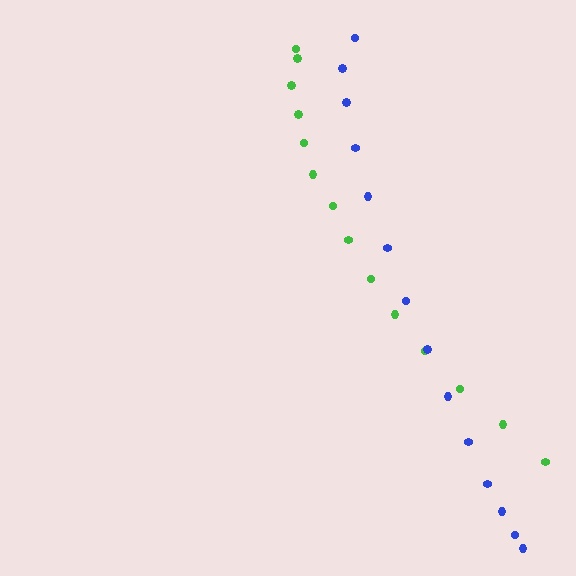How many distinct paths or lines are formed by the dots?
There are 2 distinct paths.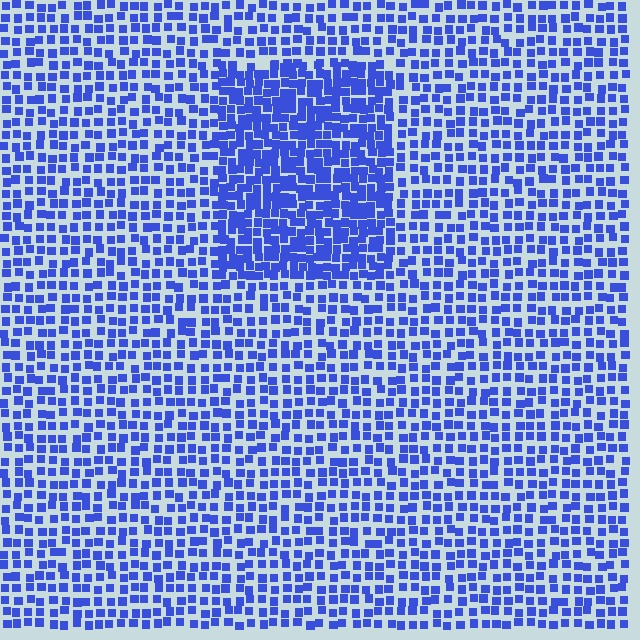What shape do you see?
I see a rectangle.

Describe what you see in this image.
The image contains small blue elements arranged at two different densities. A rectangle-shaped region is visible where the elements are more densely packed than the surrounding area.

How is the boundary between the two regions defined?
The boundary is defined by a change in element density (approximately 1.8x ratio). All elements are the same color, size, and shape.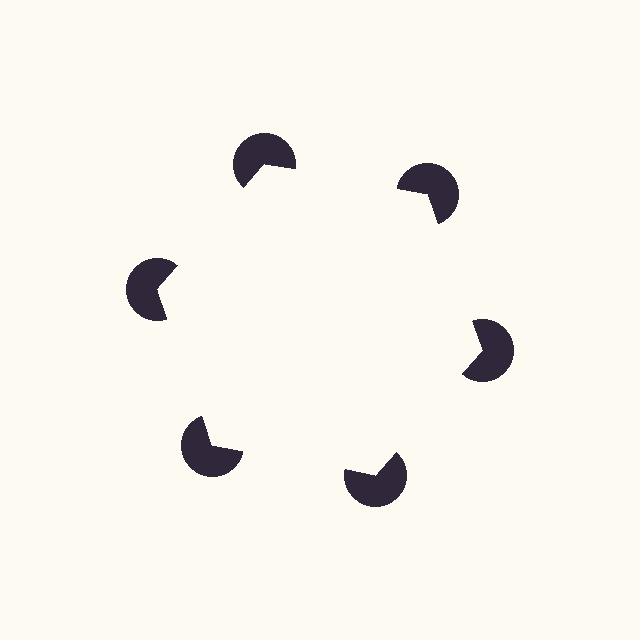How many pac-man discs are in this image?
There are 6 — one at each vertex of the illusory hexagon.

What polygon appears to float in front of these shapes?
An illusory hexagon — its edges are inferred from the aligned wedge cuts in the pac-man discs, not physically drawn.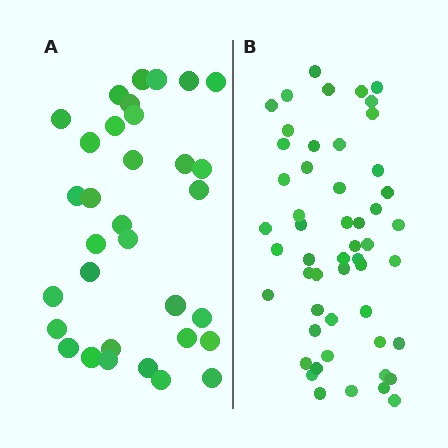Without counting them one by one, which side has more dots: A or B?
Region B (the right region) has more dots.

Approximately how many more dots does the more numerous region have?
Region B has approximately 20 more dots than region A.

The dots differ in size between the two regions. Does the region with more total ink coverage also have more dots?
No. Region A has more total ink coverage because its dots are larger, but region B actually contains more individual dots. Total area can be misleading — the number of items is what matters here.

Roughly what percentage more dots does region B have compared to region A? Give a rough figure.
About 60% more.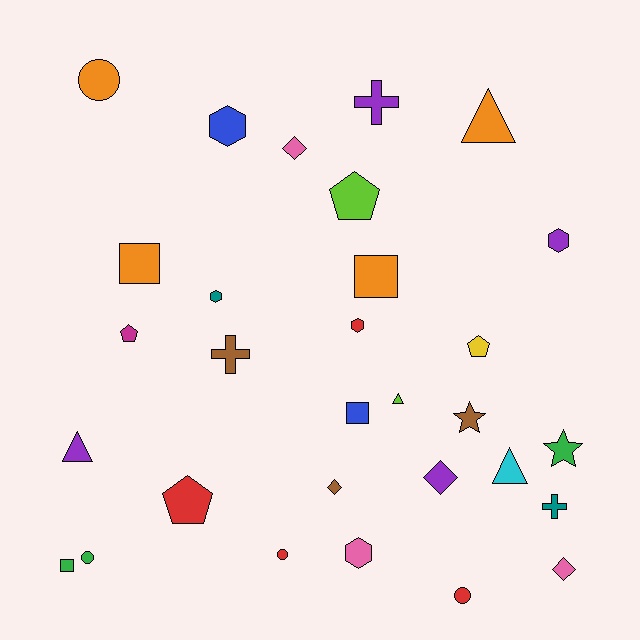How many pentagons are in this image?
There are 4 pentagons.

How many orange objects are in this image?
There are 4 orange objects.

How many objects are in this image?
There are 30 objects.